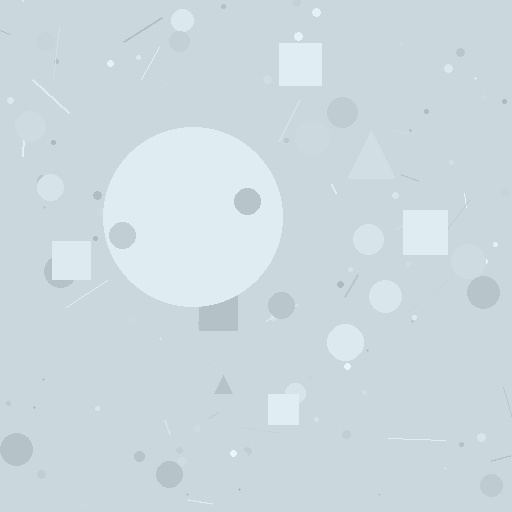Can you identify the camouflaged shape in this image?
The camouflaged shape is a circle.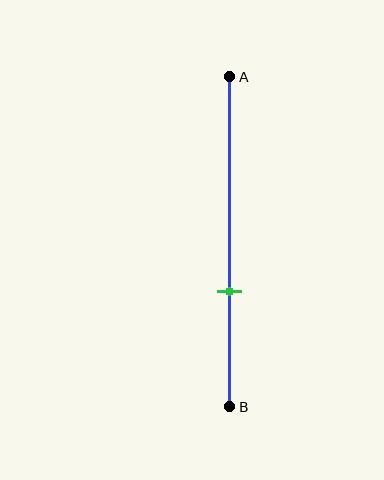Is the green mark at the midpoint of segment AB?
No, the mark is at about 65% from A, not at the 50% midpoint.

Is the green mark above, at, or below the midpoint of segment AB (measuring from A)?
The green mark is below the midpoint of segment AB.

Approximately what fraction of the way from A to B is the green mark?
The green mark is approximately 65% of the way from A to B.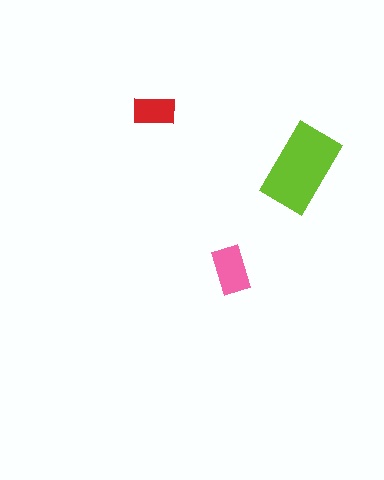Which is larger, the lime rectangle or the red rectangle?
The lime one.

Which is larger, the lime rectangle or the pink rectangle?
The lime one.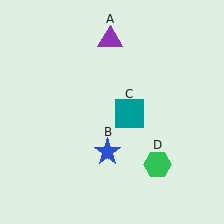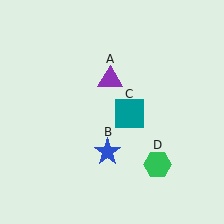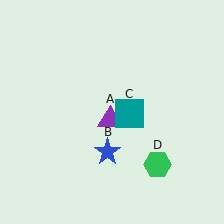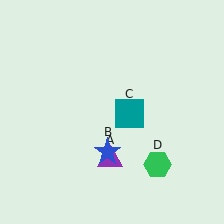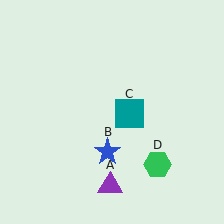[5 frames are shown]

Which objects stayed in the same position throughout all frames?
Blue star (object B) and teal square (object C) and green hexagon (object D) remained stationary.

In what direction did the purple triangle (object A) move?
The purple triangle (object A) moved down.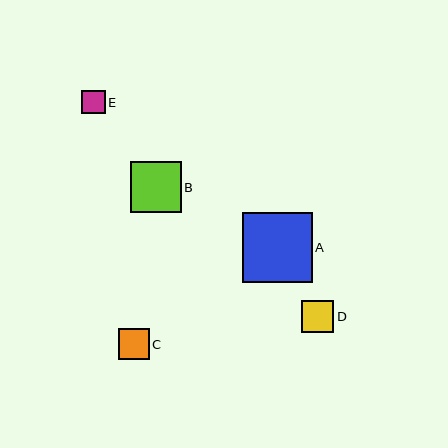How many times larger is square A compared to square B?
Square A is approximately 1.4 times the size of square B.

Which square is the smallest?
Square E is the smallest with a size of approximately 24 pixels.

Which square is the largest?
Square A is the largest with a size of approximately 70 pixels.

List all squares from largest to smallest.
From largest to smallest: A, B, D, C, E.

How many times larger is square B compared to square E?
Square B is approximately 2.2 times the size of square E.